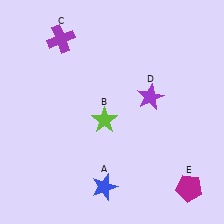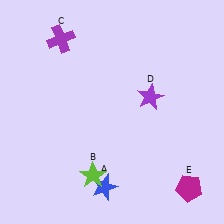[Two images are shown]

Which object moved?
The lime star (B) moved down.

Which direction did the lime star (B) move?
The lime star (B) moved down.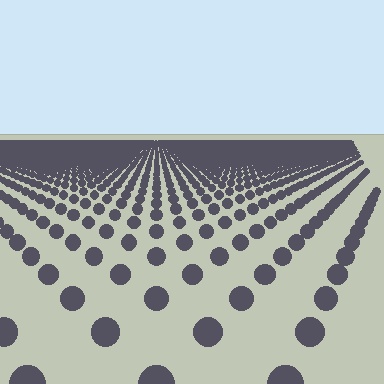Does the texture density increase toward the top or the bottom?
Density increases toward the top.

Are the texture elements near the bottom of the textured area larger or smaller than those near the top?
Larger. Near the bottom, elements are closer to the viewer and appear at a bigger on-screen size.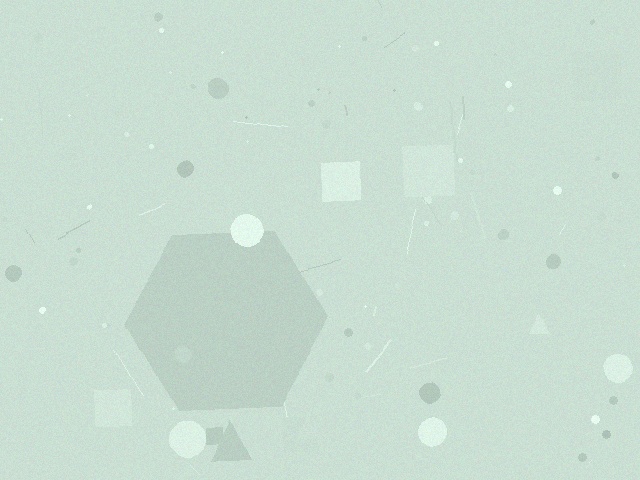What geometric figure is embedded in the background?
A hexagon is embedded in the background.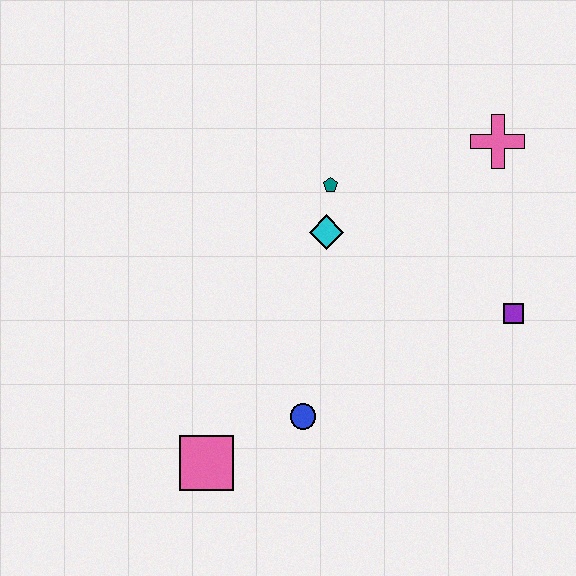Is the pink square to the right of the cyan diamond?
No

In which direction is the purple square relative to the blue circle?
The purple square is to the right of the blue circle.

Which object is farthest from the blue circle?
The pink cross is farthest from the blue circle.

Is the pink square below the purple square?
Yes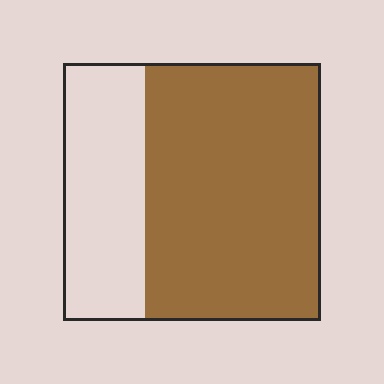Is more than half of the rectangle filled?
Yes.